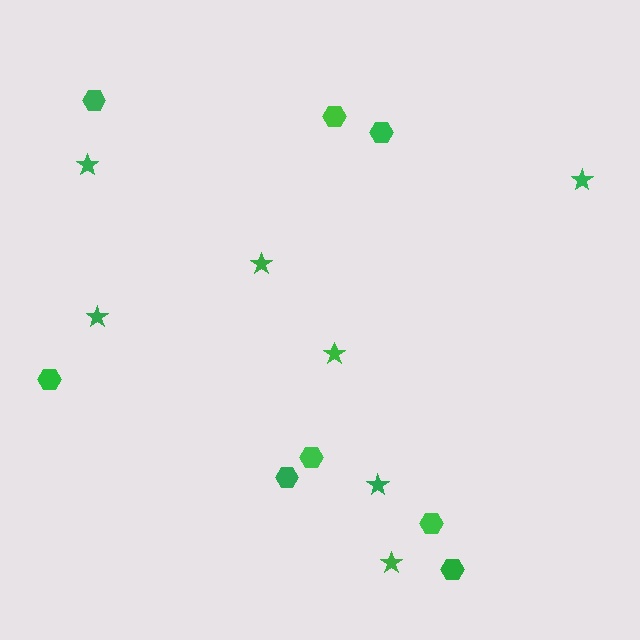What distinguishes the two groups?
There are 2 groups: one group of stars (7) and one group of hexagons (8).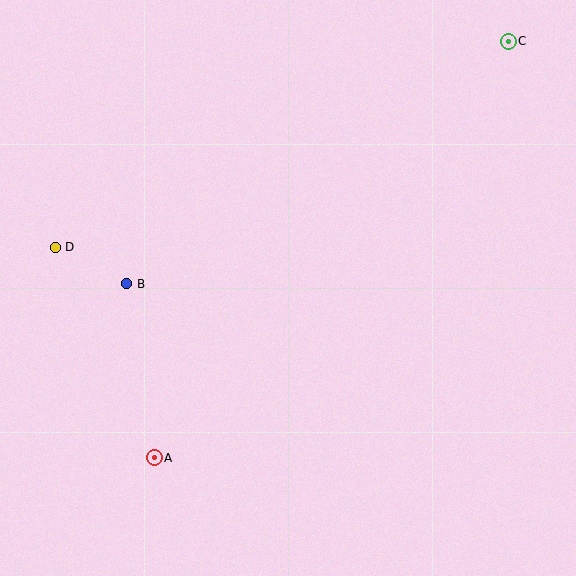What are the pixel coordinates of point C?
Point C is at (508, 41).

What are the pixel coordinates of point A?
Point A is at (154, 458).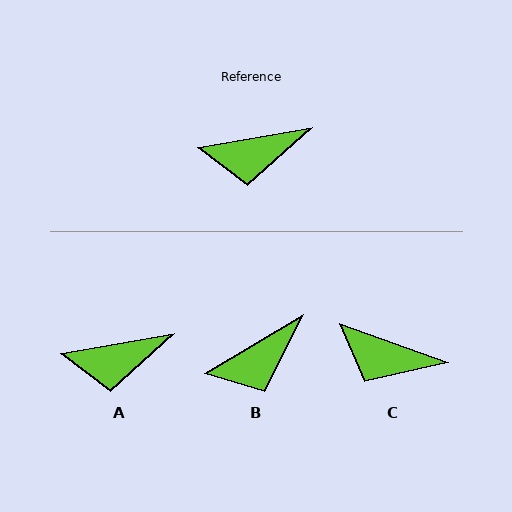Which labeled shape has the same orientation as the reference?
A.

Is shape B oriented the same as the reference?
No, it is off by about 21 degrees.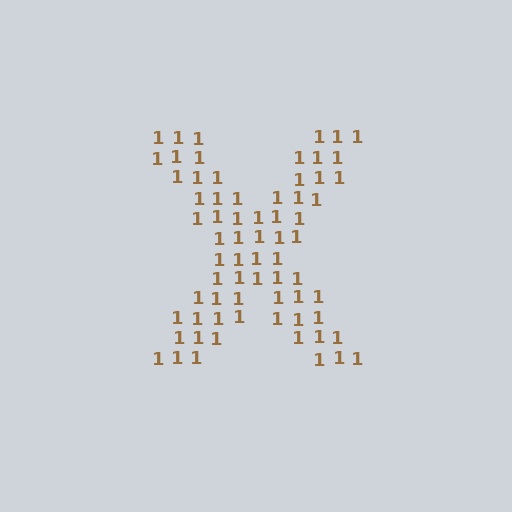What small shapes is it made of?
It is made of small digit 1's.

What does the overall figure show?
The overall figure shows the letter X.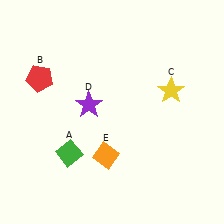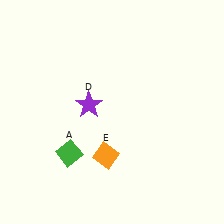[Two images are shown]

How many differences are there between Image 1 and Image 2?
There are 2 differences between the two images.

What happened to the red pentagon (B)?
The red pentagon (B) was removed in Image 2. It was in the top-left area of Image 1.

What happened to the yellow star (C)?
The yellow star (C) was removed in Image 2. It was in the top-right area of Image 1.